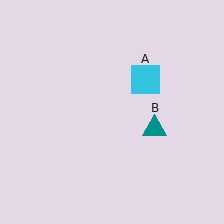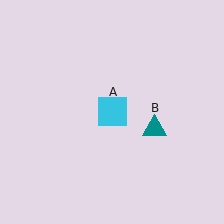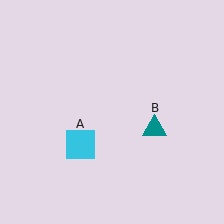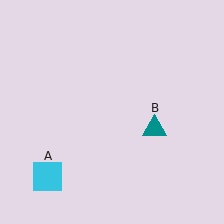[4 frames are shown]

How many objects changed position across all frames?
1 object changed position: cyan square (object A).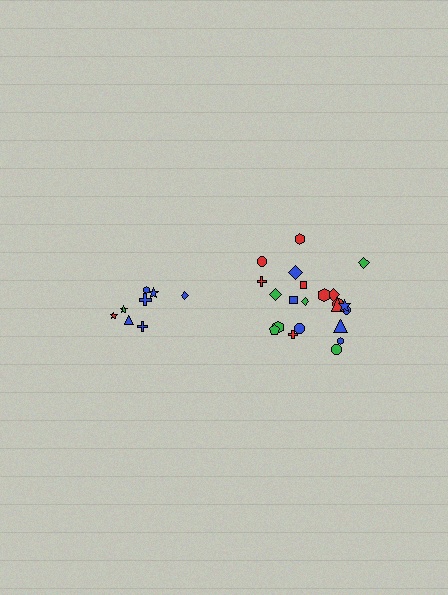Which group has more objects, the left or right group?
The right group.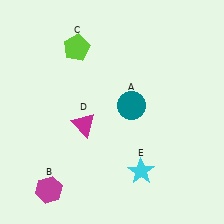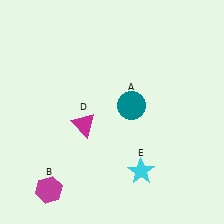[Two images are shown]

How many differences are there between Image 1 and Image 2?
There is 1 difference between the two images.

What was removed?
The lime pentagon (C) was removed in Image 2.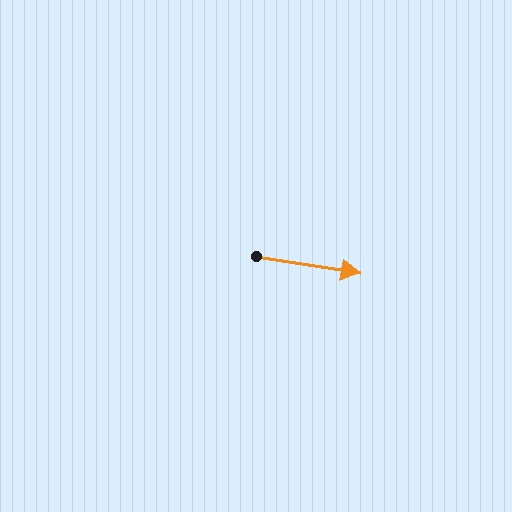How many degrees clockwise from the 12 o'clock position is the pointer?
Approximately 99 degrees.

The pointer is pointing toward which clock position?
Roughly 3 o'clock.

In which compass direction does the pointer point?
East.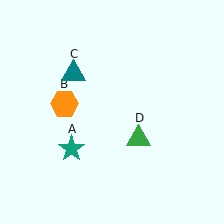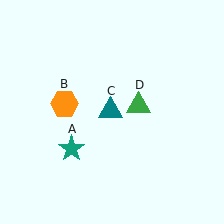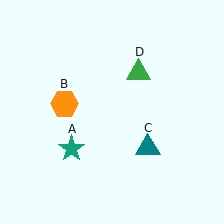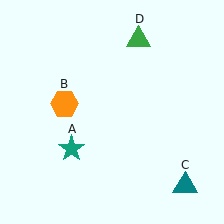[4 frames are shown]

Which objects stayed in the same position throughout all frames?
Teal star (object A) and orange hexagon (object B) remained stationary.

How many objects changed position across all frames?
2 objects changed position: teal triangle (object C), green triangle (object D).